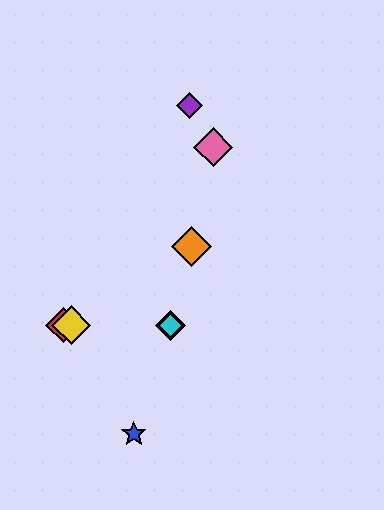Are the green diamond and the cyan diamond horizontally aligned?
Yes, both are at y≈325.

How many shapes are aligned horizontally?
4 shapes (the red diamond, the green diamond, the yellow diamond, the cyan diamond) are aligned horizontally.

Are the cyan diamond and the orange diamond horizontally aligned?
No, the cyan diamond is at y≈325 and the orange diamond is at y≈246.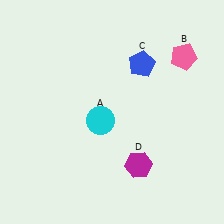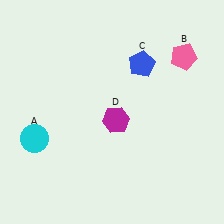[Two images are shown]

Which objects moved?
The objects that moved are: the cyan circle (A), the magenta hexagon (D).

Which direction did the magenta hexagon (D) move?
The magenta hexagon (D) moved up.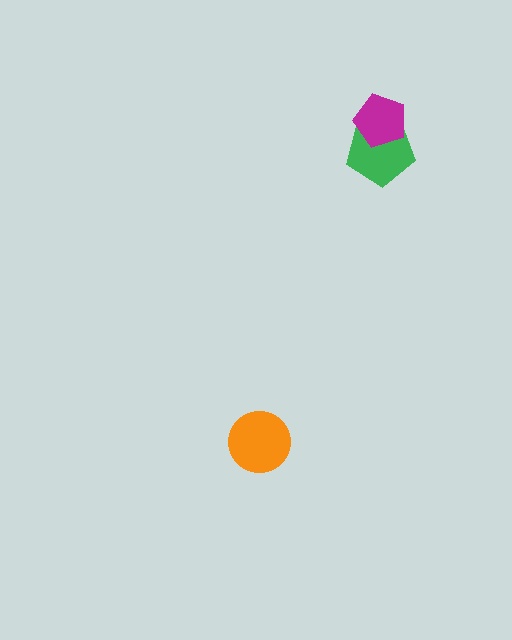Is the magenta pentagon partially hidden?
No, no other shape covers it.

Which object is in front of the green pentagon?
The magenta pentagon is in front of the green pentagon.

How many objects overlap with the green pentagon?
1 object overlaps with the green pentagon.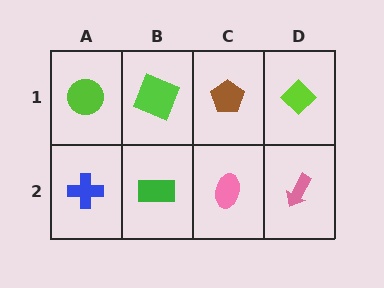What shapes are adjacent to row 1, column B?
A green rectangle (row 2, column B), a lime circle (row 1, column A), a brown pentagon (row 1, column C).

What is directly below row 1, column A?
A blue cross.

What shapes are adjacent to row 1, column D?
A pink arrow (row 2, column D), a brown pentagon (row 1, column C).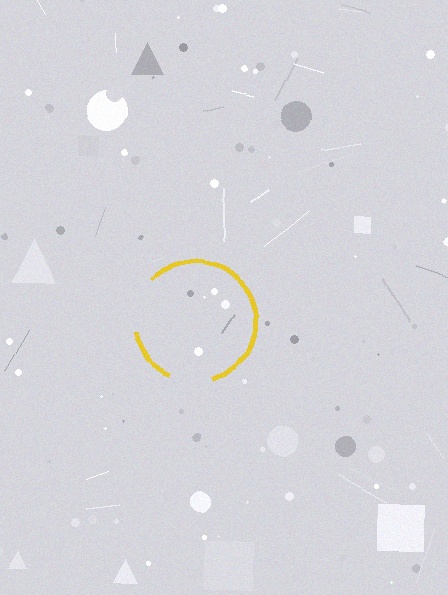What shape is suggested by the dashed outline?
The dashed outline suggests a circle.